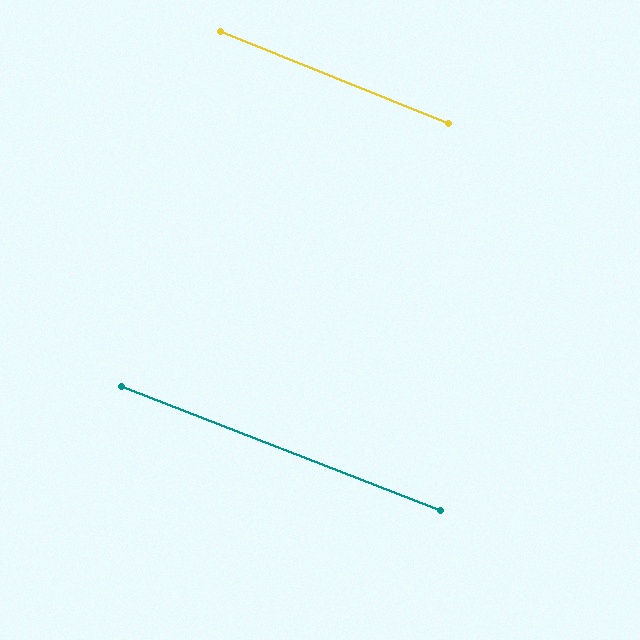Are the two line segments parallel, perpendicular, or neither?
Parallel — their directions differ by only 0.9°.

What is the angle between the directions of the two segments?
Approximately 1 degree.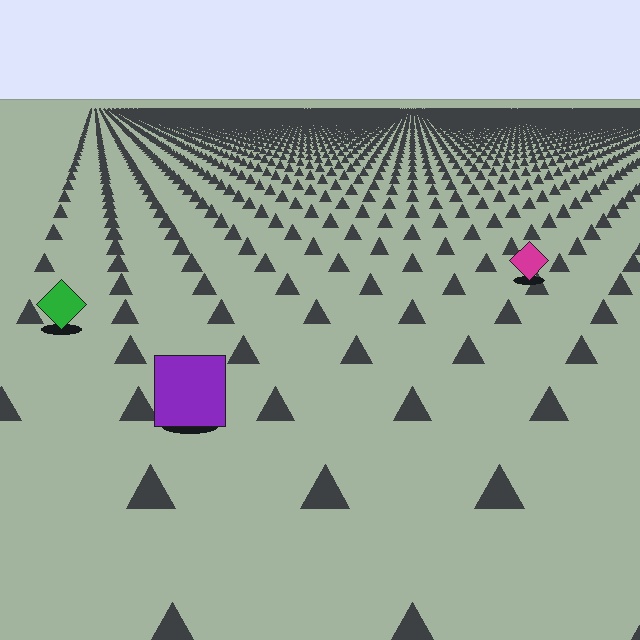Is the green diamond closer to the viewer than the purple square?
No. The purple square is closer — you can tell from the texture gradient: the ground texture is coarser near it.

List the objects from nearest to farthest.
From nearest to farthest: the purple square, the green diamond, the magenta diamond.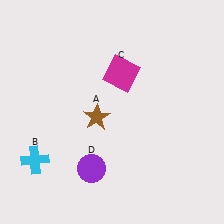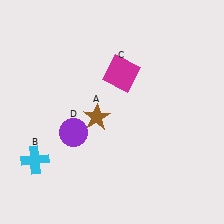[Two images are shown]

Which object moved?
The purple circle (D) moved up.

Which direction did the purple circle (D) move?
The purple circle (D) moved up.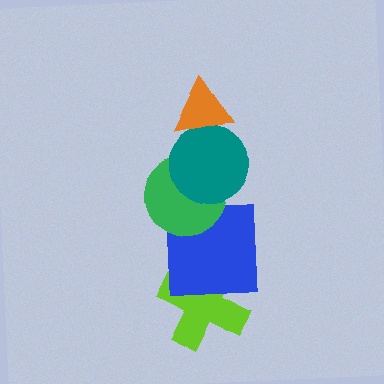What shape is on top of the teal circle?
The orange triangle is on top of the teal circle.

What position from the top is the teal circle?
The teal circle is 2nd from the top.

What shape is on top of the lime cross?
The blue square is on top of the lime cross.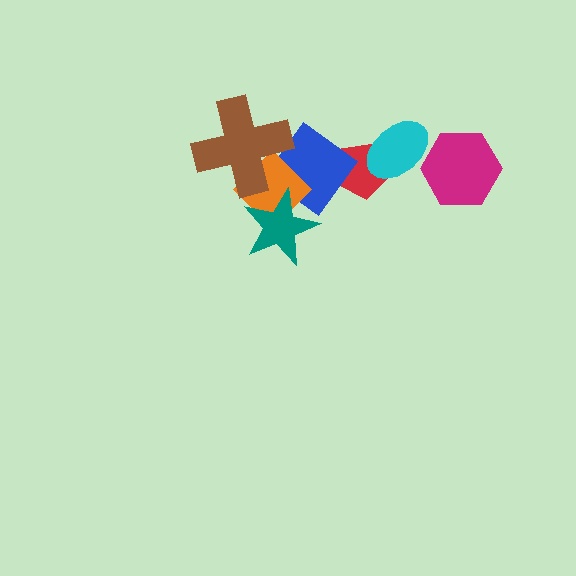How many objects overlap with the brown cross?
2 objects overlap with the brown cross.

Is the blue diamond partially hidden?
Yes, it is partially covered by another shape.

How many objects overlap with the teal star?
2 objects overlap with the teal star.